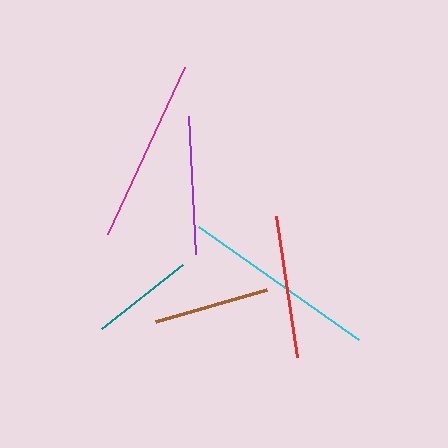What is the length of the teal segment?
The teal segment is approximately 104 pixels long.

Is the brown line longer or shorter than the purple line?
The purple line is longer than the brown line.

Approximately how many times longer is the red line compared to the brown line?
The red line is approximately 1.2 times the length of the brown line.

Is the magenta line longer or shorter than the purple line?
The magenta line is longer than the purple line.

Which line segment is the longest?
The cyan line is the longest at approximately 196 pixels.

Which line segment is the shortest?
The teal line is the shortest at approximately 104 pixels.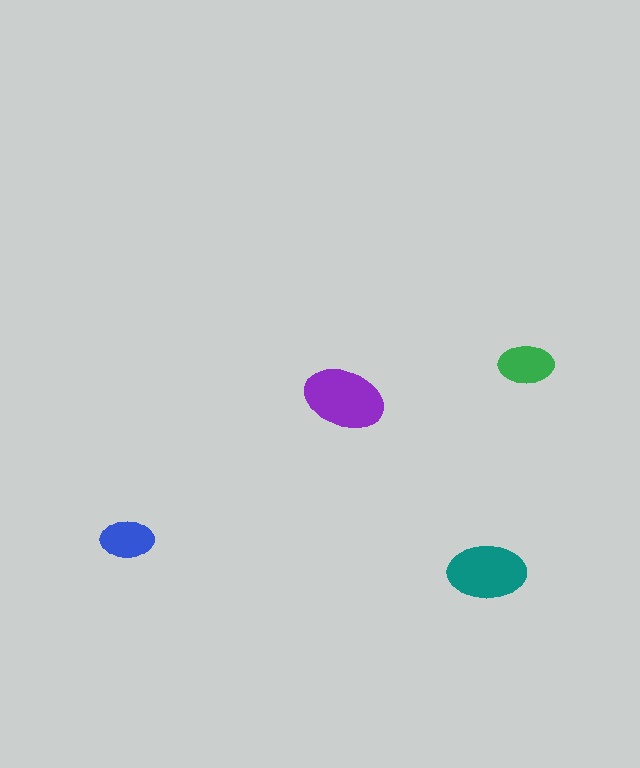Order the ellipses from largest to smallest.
the purple one, the teal one, the green one, the blue one.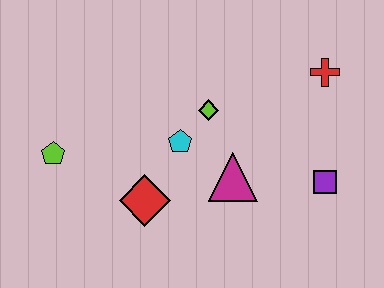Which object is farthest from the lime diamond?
The lime pentagon is farthest from the lime diamond.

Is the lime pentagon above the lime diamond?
No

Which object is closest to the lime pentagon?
The red diamond is closest to the lime pentagon.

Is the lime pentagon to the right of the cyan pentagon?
No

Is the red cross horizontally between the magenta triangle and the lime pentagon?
No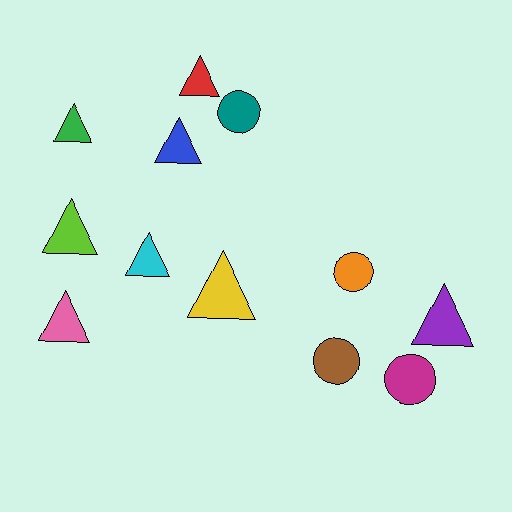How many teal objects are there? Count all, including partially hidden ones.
There is 1 teal object.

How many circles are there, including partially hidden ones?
There are 4 circles.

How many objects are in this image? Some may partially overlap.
There are 12 objects.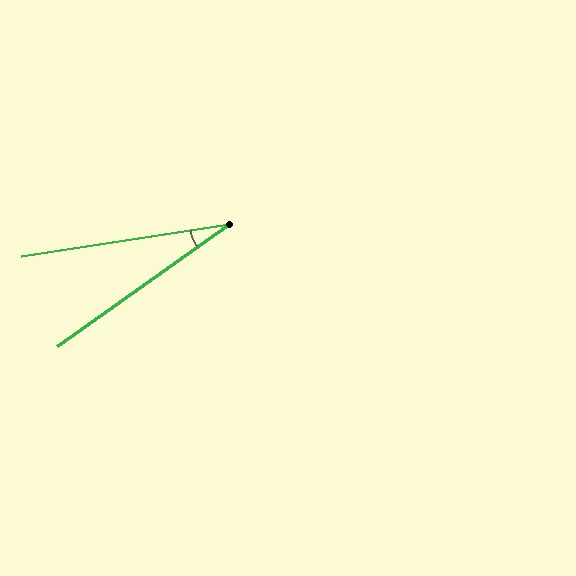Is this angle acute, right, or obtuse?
It is acute.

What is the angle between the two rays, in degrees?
Approximately 27 degrees.